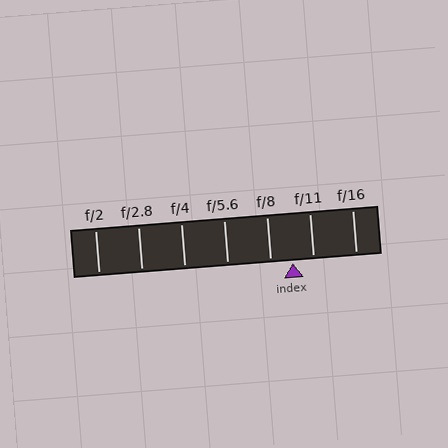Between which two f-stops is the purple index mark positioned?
The index mark is between f/8 and f/11.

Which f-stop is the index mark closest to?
The index mark is closest to f/11.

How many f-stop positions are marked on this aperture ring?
There are 7 f-stop positions marked.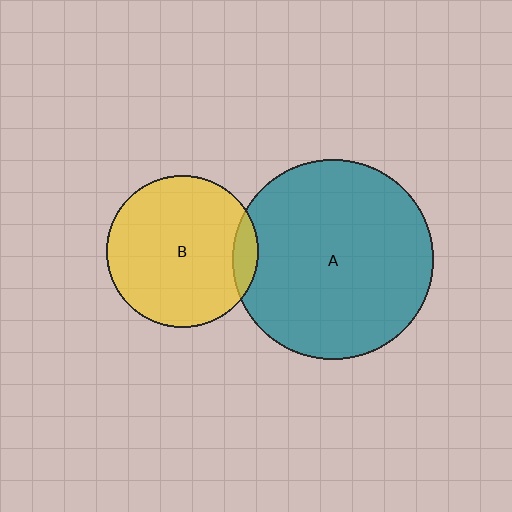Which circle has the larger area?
Circle A (teal).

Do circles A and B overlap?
Yes.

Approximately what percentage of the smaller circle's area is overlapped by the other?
Approximately 10%.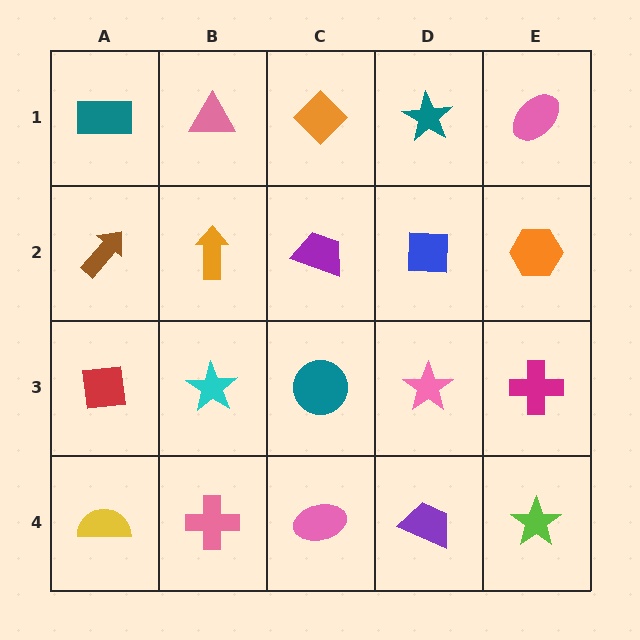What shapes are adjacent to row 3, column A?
A brown arrow (row 2, column A), a yellow semicircle (row 4, column A), a cyan star (row 3, column B).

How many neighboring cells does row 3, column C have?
4.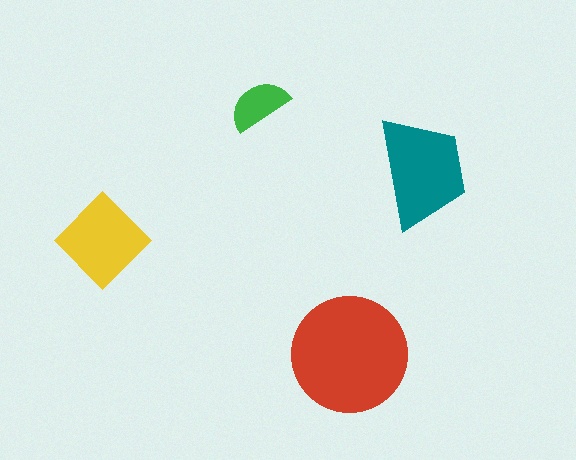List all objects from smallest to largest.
The green semicircle, the yellow diamond, the teal trapezoid, the red circle.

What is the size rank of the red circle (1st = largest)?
1st.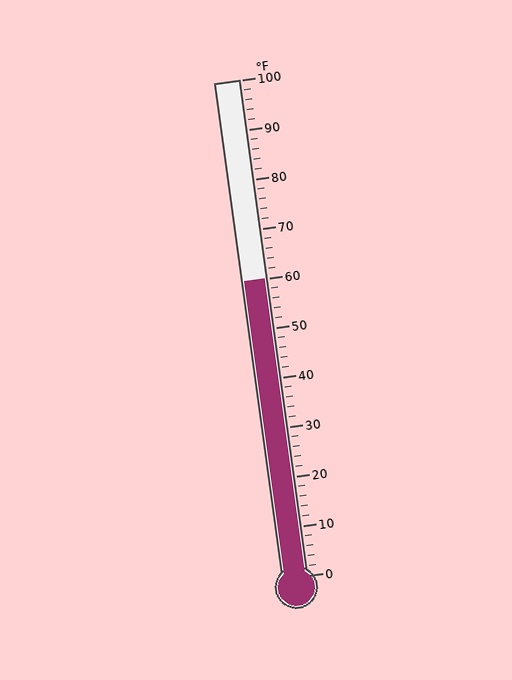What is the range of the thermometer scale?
The thermometer scale ranges from 0°F to 100°F.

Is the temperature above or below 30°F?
The temperature is above 30°F.